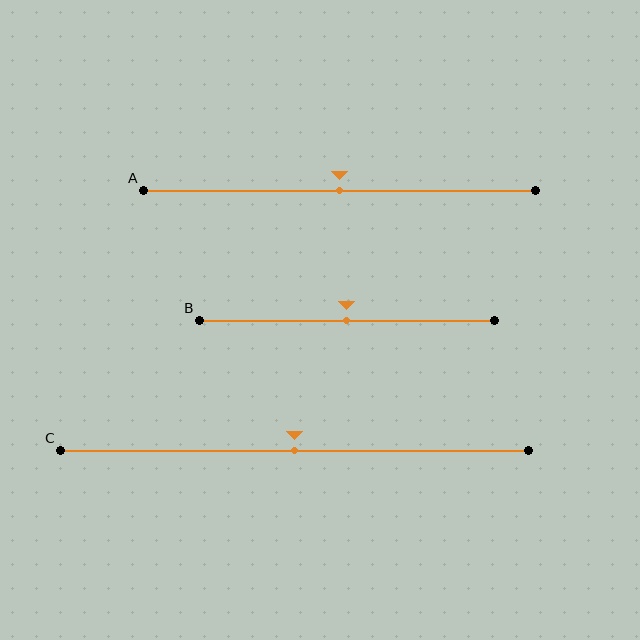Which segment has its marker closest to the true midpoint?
Segment A has its marker closest to the true midpoint.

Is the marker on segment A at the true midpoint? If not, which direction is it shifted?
Yes, the marker on segment A is at the true midpoint.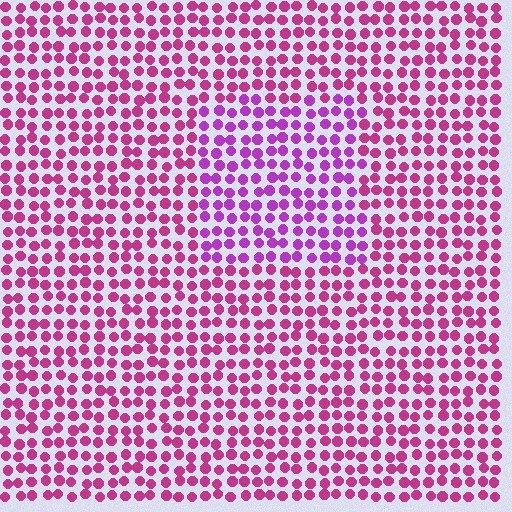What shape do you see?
I see a rectangle.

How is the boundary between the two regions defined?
The boundary is defined purely by a slight shift in hue (about 29 degrees). Spacing, size, and orientation are identical on both sides.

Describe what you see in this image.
The image is filled with small magenta elements in a uniform arrangement. A rectangle-shaped region is visible where the elements are tinted to a slightly different hue, forming a subtle color boundary.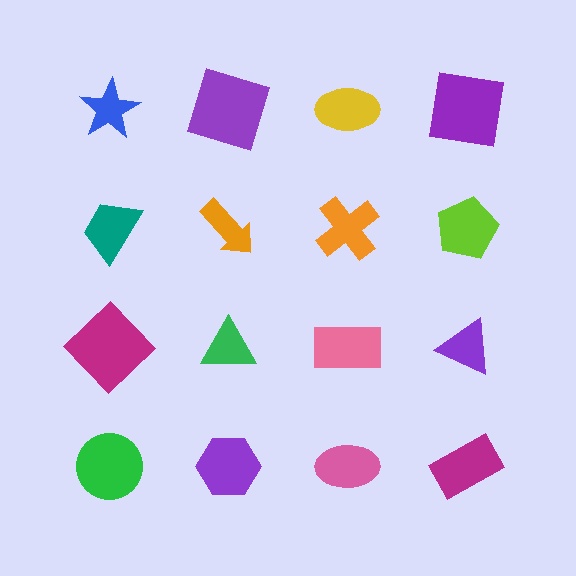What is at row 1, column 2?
A purple square.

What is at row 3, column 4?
A purple triangle.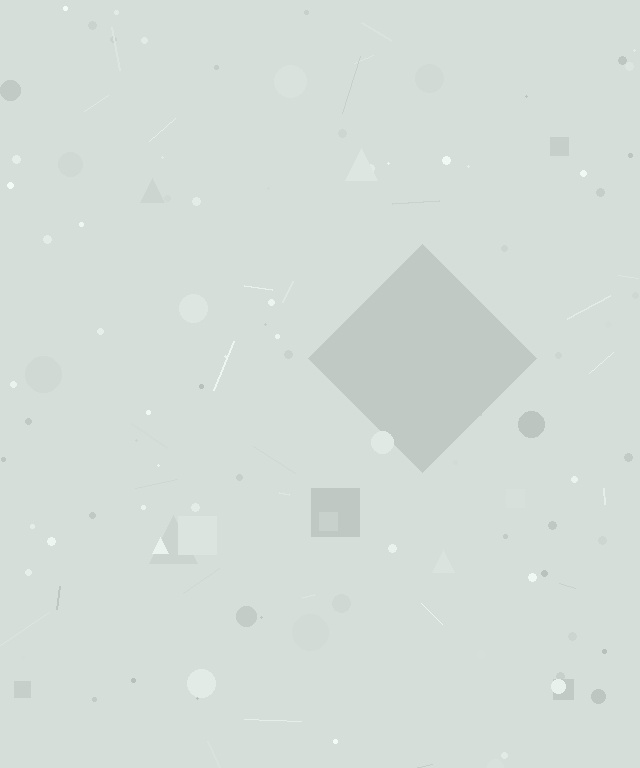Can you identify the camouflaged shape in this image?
The camouflaged shape is a diamond.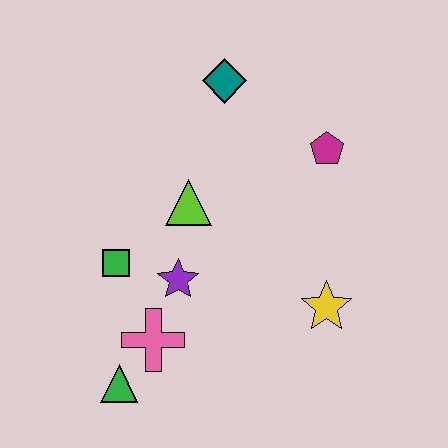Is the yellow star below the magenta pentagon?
Yes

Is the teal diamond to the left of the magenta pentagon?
Yes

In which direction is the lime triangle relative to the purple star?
The lime triangle is above the purple star.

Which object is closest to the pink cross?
The green triangle is closest to the pink cross.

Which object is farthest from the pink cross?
The teal diamond is farthest from the pink cross.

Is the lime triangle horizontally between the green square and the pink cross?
No